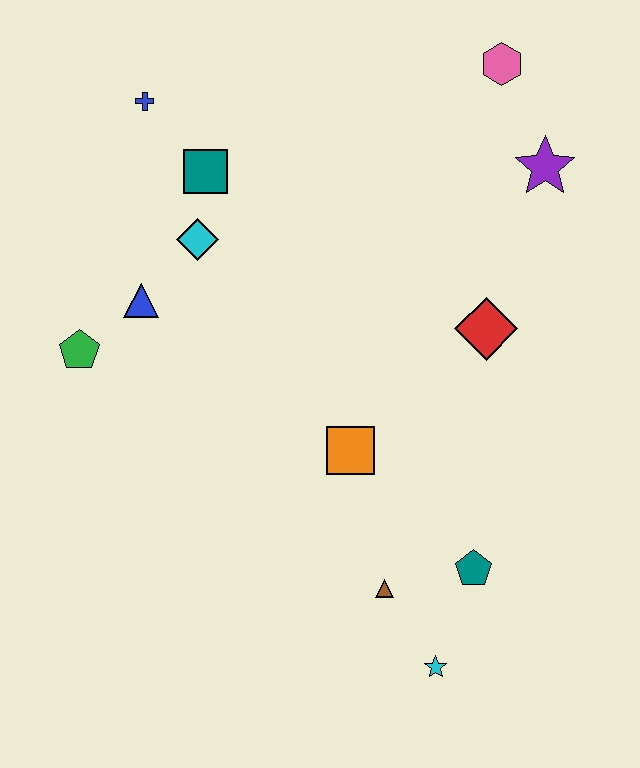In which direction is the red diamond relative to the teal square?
The red diamond is to the right of the teal square.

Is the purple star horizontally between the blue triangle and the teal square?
No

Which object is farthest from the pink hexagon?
The cyan star is farthest from the pink hexagon.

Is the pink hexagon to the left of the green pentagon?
No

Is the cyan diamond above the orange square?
Yes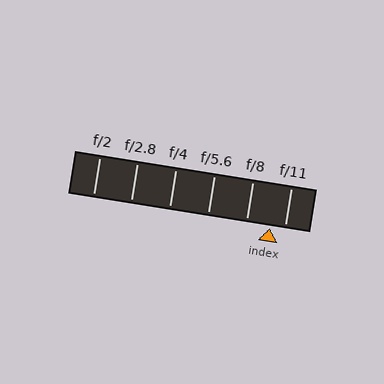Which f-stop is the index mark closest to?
The index mark is closest to f/11.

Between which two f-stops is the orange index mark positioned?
The index mark is between f/8 and f/11.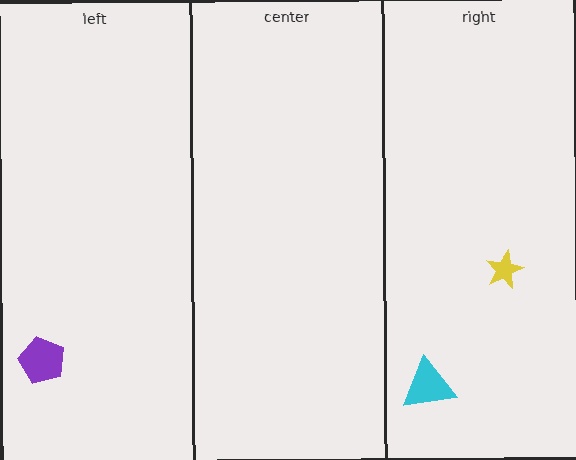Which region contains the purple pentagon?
The left region.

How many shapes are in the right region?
2.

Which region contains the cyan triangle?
The right region.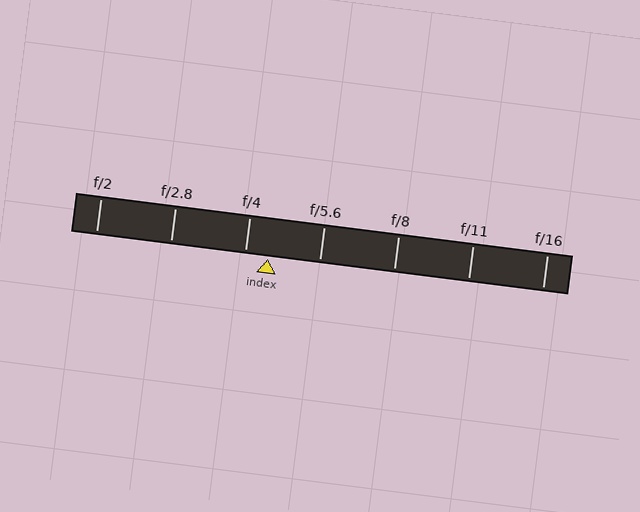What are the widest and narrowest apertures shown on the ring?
The widest aperture shown is f/2 and the narrowest is f/16.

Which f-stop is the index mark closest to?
The index mark is closest to f/4.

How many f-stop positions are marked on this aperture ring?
There are 7 f-stop positions marked.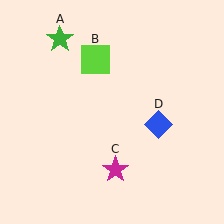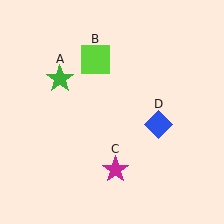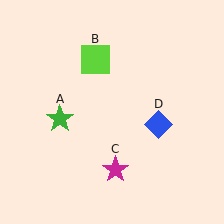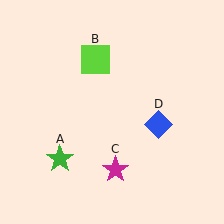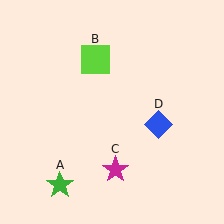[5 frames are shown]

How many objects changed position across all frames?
1 object changed position: green star (object A).